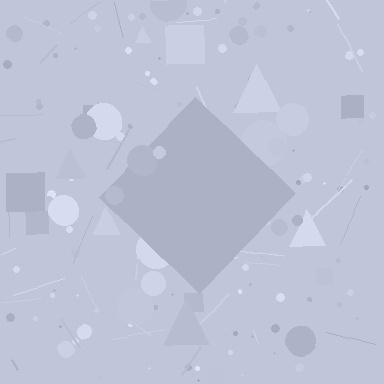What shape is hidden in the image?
A diamond is hidden in the image.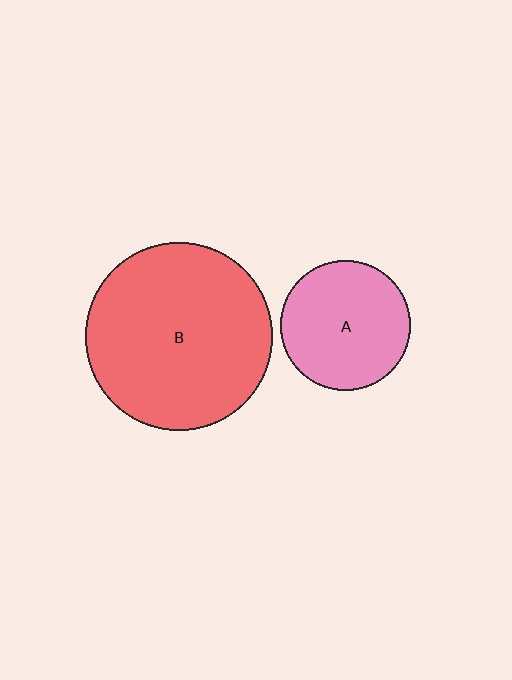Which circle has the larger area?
Circle B (red).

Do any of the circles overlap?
No, none of the circles overlap.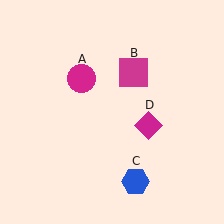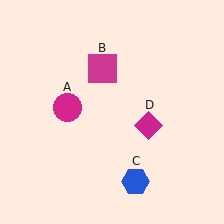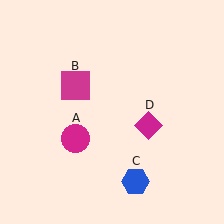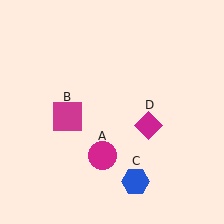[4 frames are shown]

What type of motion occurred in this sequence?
The magenta circle (object A), magenta square (object B) rotated counterclockwise around the center of the scene.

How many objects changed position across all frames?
2 objects changed position: magenta circle (object A), magenta square (object B).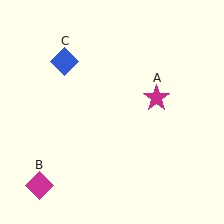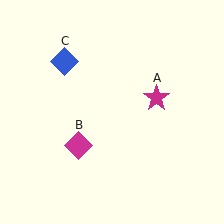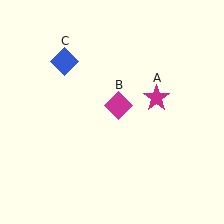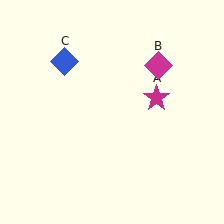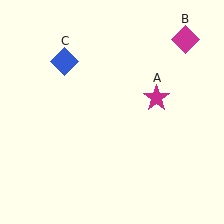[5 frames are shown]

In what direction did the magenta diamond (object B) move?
The magenta diamond (object B) moved up and to the right.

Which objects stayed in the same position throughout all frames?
Magenta star (object A) and blue diamond (object C) remained stationary.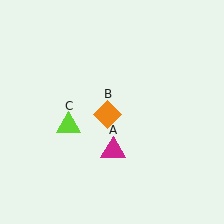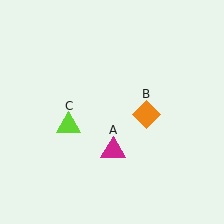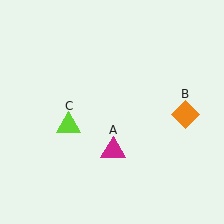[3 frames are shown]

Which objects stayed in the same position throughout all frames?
Magenta triangle (object A) and lime triangle (object C) remained stationary.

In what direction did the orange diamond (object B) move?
The orange diamond (object B) moved right.